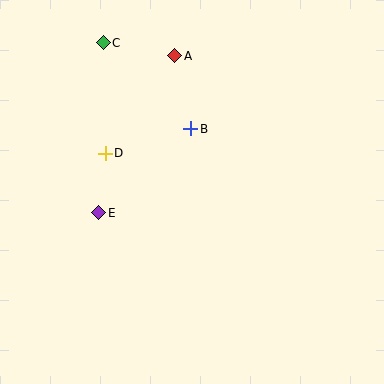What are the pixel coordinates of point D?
Point D is at (105, 153).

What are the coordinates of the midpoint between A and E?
The midpoint between A and E is at (137, 134).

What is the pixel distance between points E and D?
The distance between E and D is 60 pixels.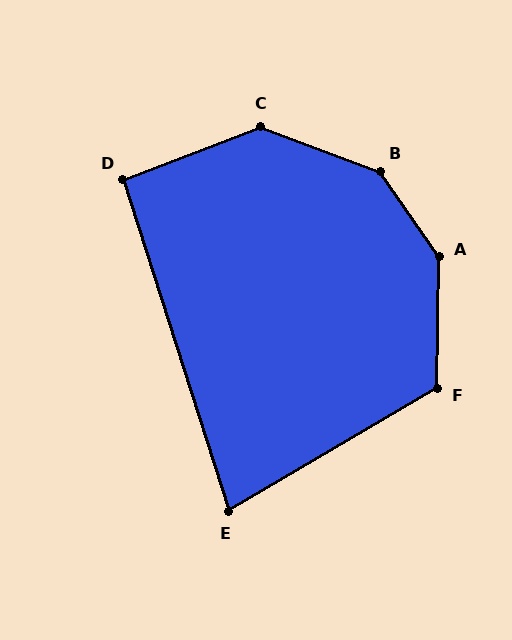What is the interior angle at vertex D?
Approximately 93 degrees (approximately right).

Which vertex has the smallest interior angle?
E, at approximately 77 degrees.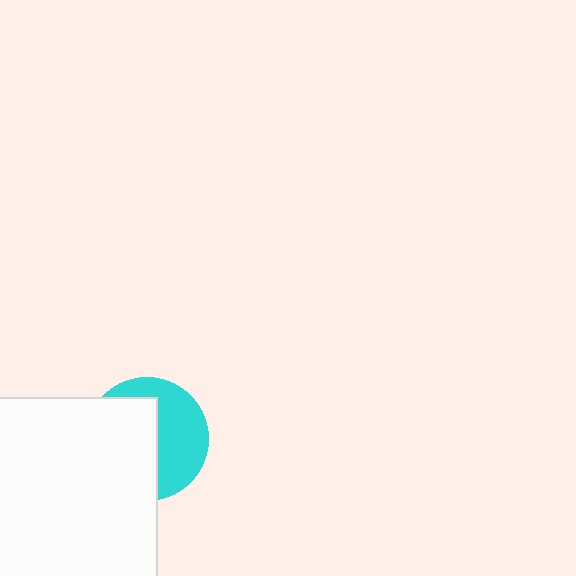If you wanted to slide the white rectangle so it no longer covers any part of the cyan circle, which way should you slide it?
Slide it left — that is the most direct way to separate the two shapes.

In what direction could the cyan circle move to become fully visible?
The cyan circle could move right. That would shift it out from behind the white rectangle entirely.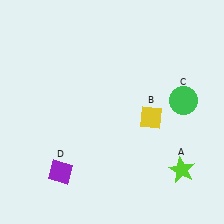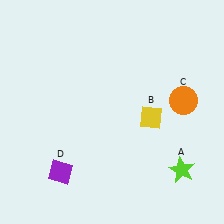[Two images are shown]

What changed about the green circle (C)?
In Image 1, C is green. In Image 2, it changed to orange.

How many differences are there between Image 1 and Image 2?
There is 1 difference between the two images.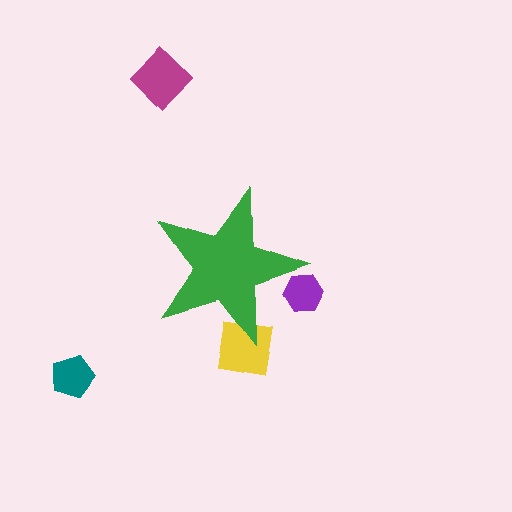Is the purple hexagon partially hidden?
Yes, the purple hexagon is partially hidden behind the green star.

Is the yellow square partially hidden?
Yes, the yellow square is partially hidden behind the green star.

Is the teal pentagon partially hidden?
No, the teal pentagon is fully visible.